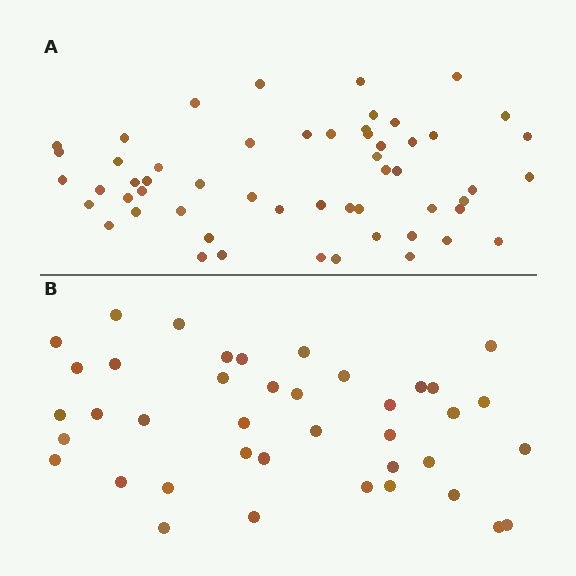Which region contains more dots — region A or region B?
Region A (the top region) has more dots.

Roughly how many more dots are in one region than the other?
Region A has approximately 15 more dots than region B.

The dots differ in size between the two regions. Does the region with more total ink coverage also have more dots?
No. Region B has more total ink coverage because its dots are larger, but region A actually contains more individual dots. Total area can be misleading — the number of items is what matters here.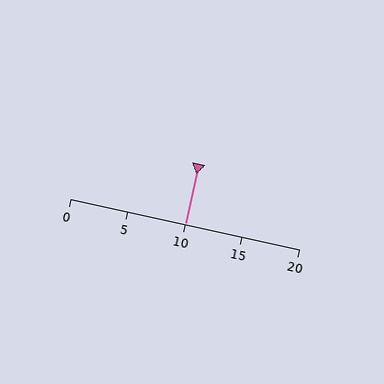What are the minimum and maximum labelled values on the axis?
The axis runs from 0 to 20.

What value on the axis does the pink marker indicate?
The marker indicates approximately 10.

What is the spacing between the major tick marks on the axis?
The major ticks are spaced 5 apart.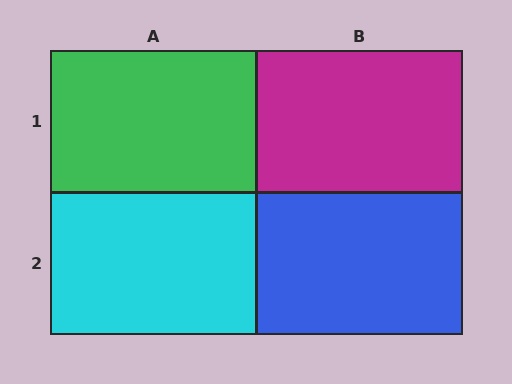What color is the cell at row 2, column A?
Cyan.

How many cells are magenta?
1 cell is magenta.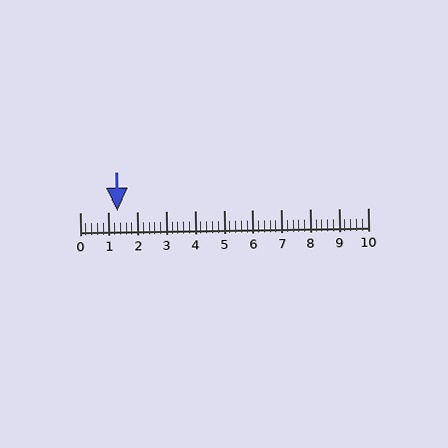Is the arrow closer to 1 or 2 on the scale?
The arrow is closer to 1.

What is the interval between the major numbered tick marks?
The major tick marks are spaced 1 units apart.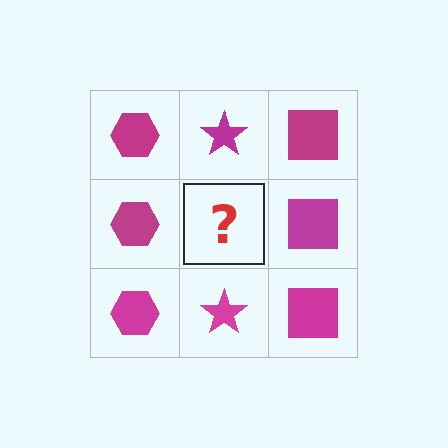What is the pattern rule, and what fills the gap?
The rule is that each column has a consistent shape. The gap should be filled with a magenta star.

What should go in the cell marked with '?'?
The missing cell should contain a magenta star.